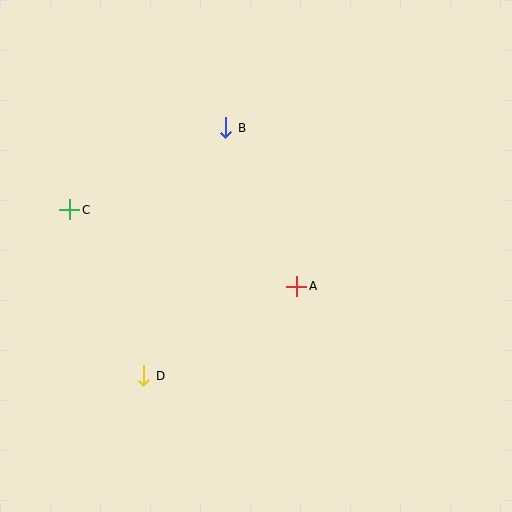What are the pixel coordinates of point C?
Point C is at (70, 210).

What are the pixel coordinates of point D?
Point D is at (144, 376).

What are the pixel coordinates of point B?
Point B is at (226, 128).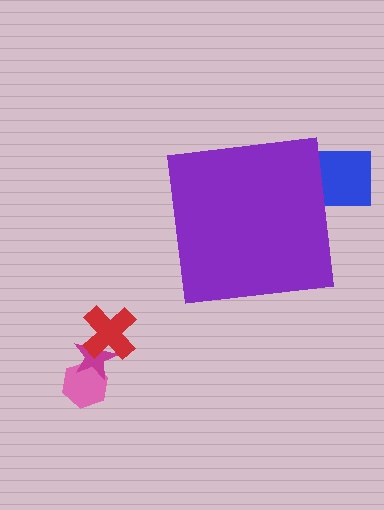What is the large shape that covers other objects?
A purple square.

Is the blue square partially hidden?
Yes, the blue square is partially hidden behind the purple square.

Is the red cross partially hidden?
No, the red cross is fully visible.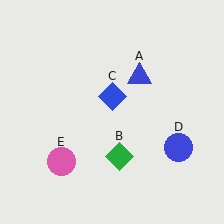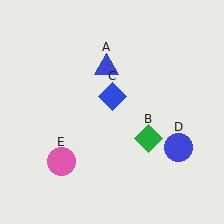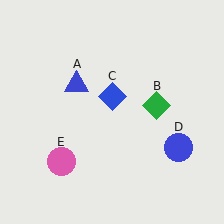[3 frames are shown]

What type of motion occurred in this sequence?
The blue triangle (object A), green diamond (object B) rotated counterclockwise around the center of the scene.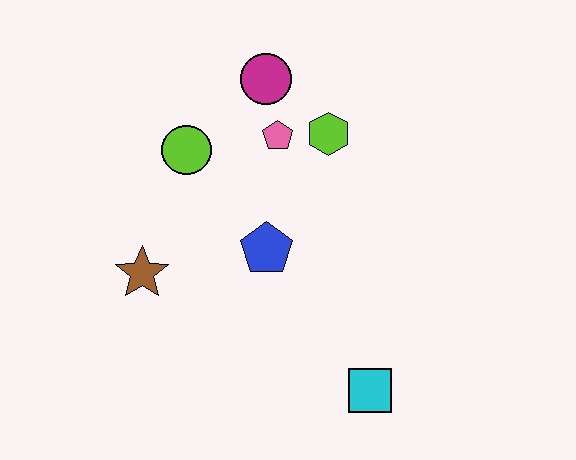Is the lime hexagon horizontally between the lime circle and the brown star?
No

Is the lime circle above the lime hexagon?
No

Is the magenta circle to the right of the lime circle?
Yes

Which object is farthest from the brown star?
The cyan square is farthest from the brown star.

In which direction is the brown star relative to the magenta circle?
The brown star is below the magenta circle.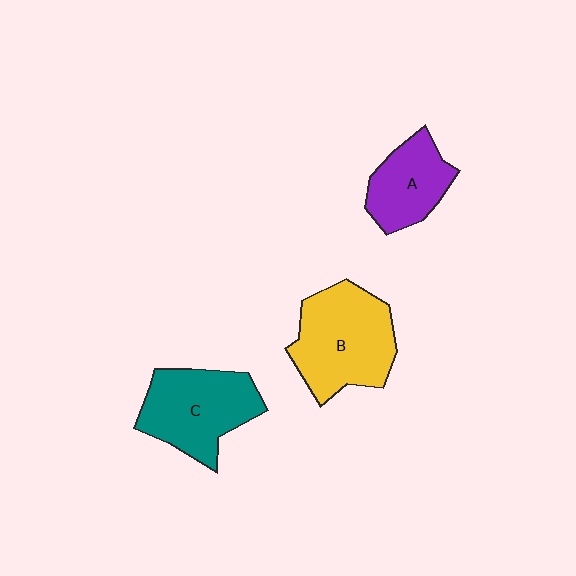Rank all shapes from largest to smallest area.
From largest to smallest: B (yellow), C (teal), A (purple).